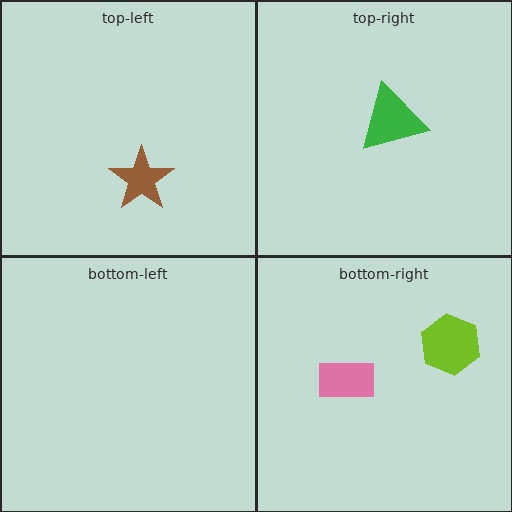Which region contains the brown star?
The top-left region.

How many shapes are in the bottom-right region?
2.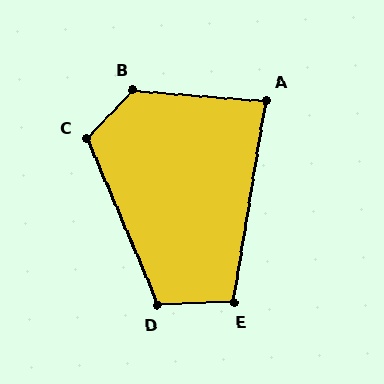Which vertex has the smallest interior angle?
A, at approximately 85 degrees.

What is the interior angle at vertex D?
Approximately 111 degrees (obtuse).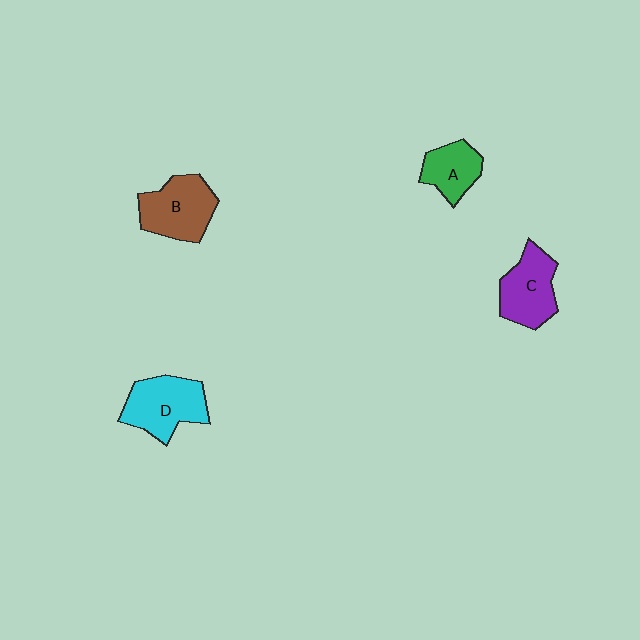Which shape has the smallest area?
Shape A (green).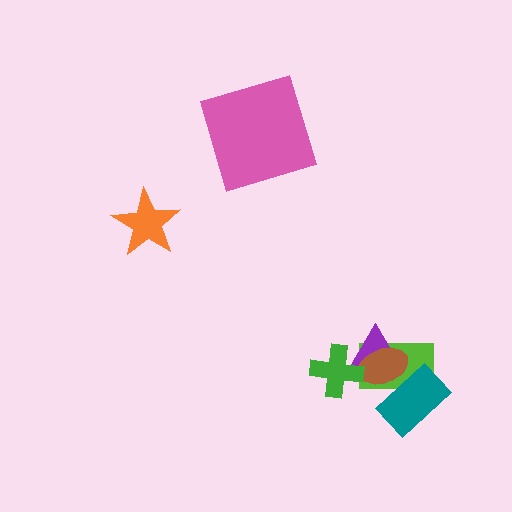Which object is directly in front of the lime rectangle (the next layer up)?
The purple triangle is directly in front of the lime rectangle.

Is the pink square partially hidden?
No, no other shape covers it.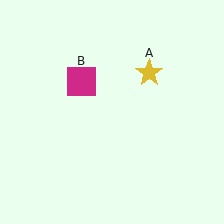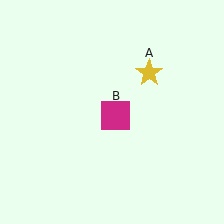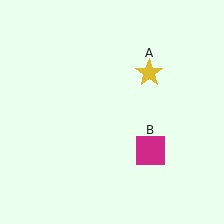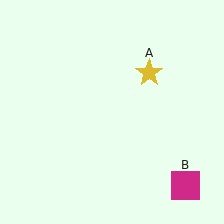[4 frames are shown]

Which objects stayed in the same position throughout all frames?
Yellow star (object A) remained stationary.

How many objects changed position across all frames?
1 object changed position: magenta square (object B).